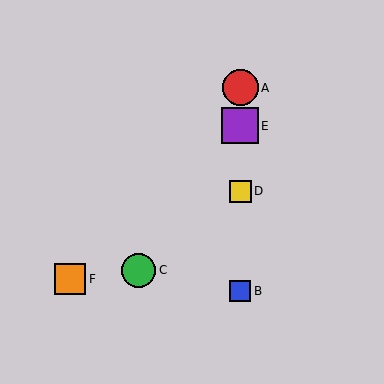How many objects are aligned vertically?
4 objects (A, B, D, E) are aligned vertically.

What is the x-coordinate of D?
Object D is at x≈240.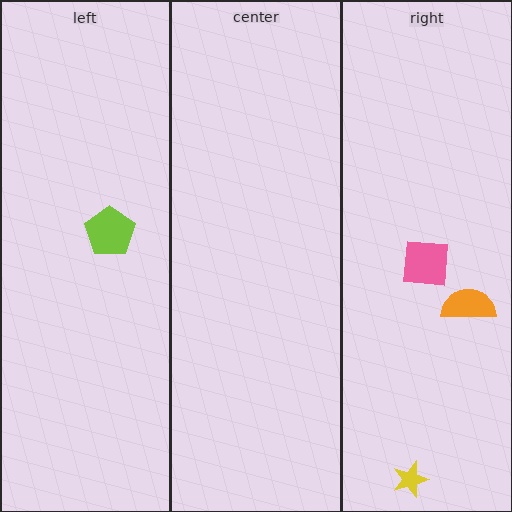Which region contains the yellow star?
The right region.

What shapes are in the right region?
The yellow star, the orange semicircle, the pink square.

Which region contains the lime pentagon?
The left region.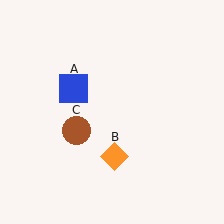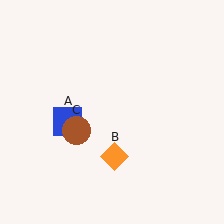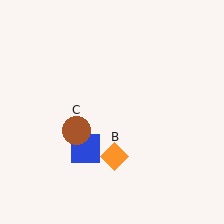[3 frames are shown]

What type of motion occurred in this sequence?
The blue square (object A) rotated counterclockwise around the center of the scene.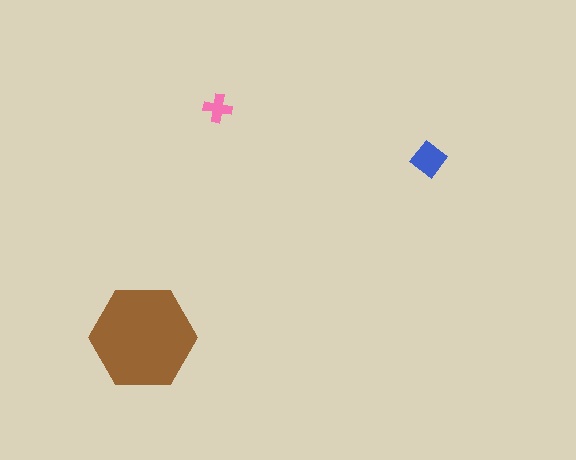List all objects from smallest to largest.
The pink cross, the blue diamond, the brown hexagon.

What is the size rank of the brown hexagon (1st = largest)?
1st.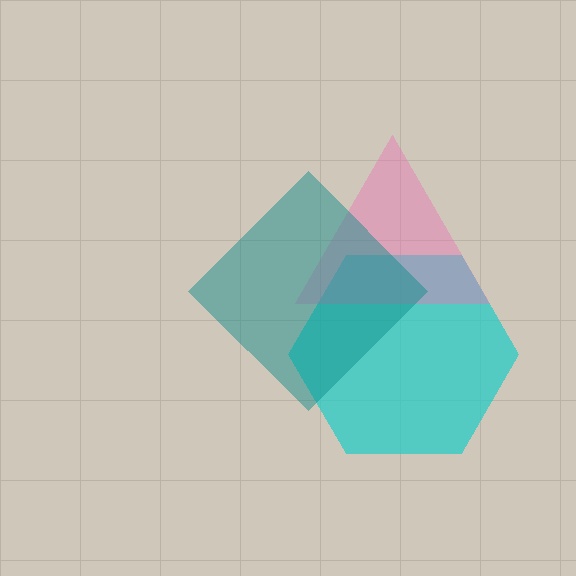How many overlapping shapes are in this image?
There are 3 overlapping shapes in the image.